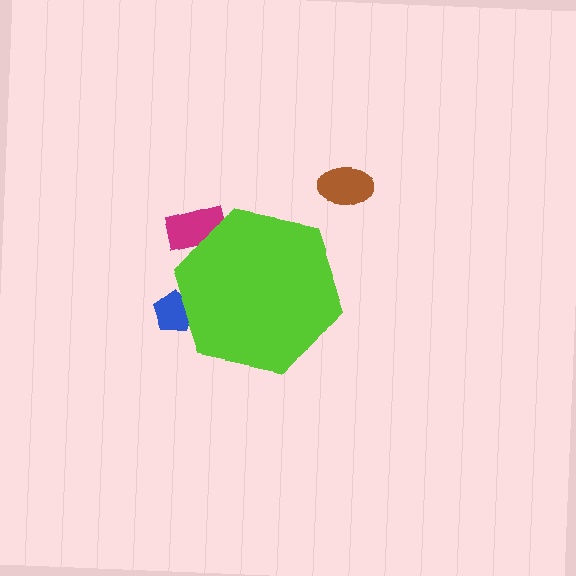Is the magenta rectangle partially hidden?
Yes, the magenta rectangle is partially hidden behind the lime hexagon.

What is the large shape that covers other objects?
A lime hexagon.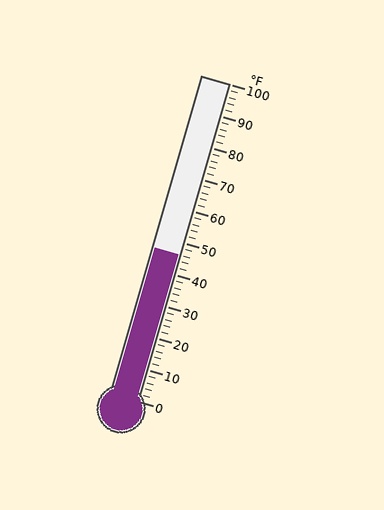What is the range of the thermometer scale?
The thermometer scale ranges from 0°F to 100°F.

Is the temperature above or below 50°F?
The temperature is below 50°F.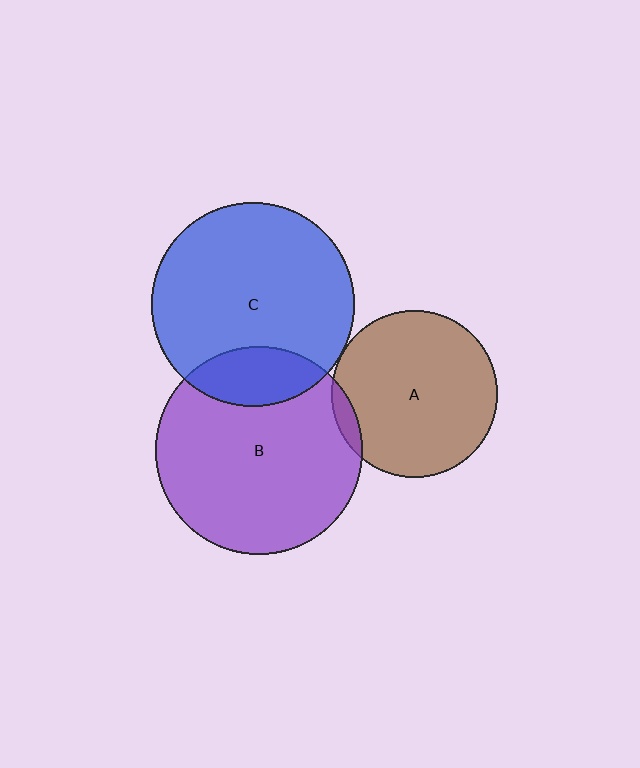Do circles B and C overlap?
Yes.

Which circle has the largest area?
Circle B (purple).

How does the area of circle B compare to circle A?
Approximately 1.6 times.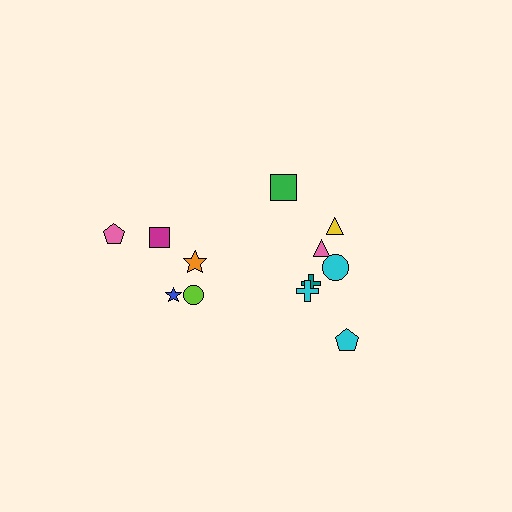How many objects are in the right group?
There are 7 objects.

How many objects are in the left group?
There are 5 objects.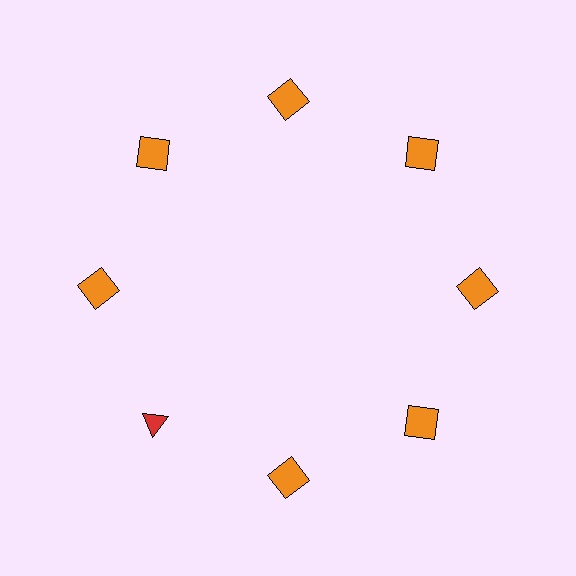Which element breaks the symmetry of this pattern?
The red triangle at roughly the 8 o'clock position breaks the symmetry. All other shapes are orange squares.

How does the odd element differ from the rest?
It differs in both color (red instead of orange) and shape (triangle instead of square).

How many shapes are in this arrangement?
There are 8 shapes arranged in a ring pattern.